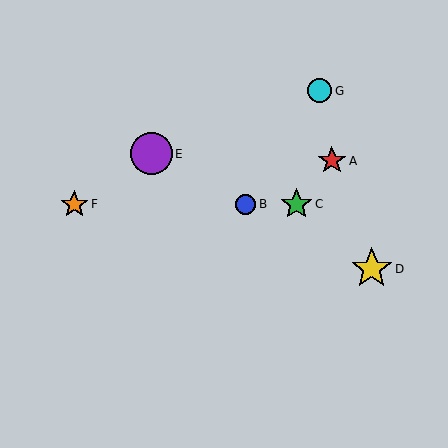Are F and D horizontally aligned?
No, F is at y≈204 and D is at y≈269.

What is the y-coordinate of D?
Object D is at y≈269.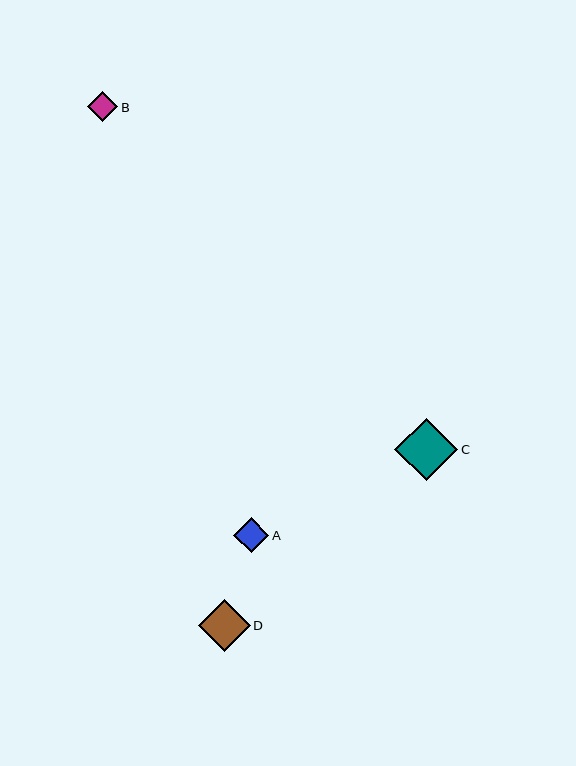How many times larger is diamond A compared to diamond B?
Diamond A is approximately 1.2 times the size of diamond B.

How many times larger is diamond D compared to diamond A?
Diamond D is approximately 1.5 times the size of diamond A.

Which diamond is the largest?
Diamond C is the largest with a size of approximately 63 pixels.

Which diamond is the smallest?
Diamond B is the smallest with a size of approximately 30 pixels.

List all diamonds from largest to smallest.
From largest to smallest: C, D, A, B.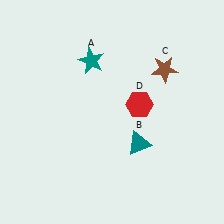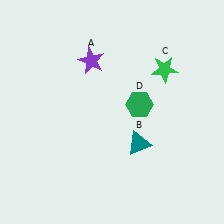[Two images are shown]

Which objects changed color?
A changed from teal to purple. C changed from brown to green. D changed from red to green.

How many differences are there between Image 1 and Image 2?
There are 3 differences between the two images.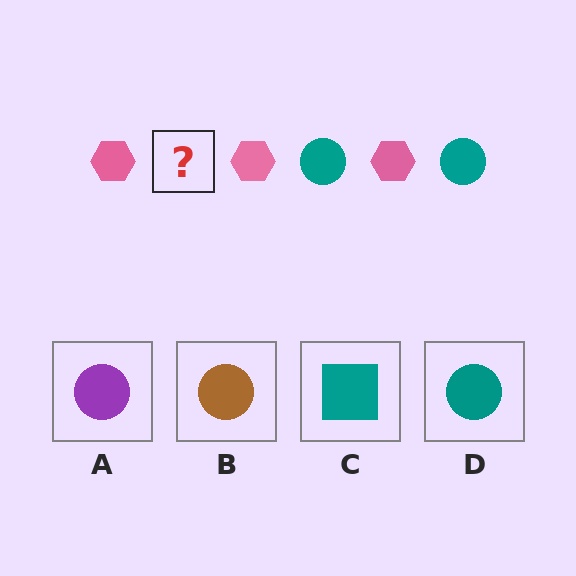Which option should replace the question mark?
Option D.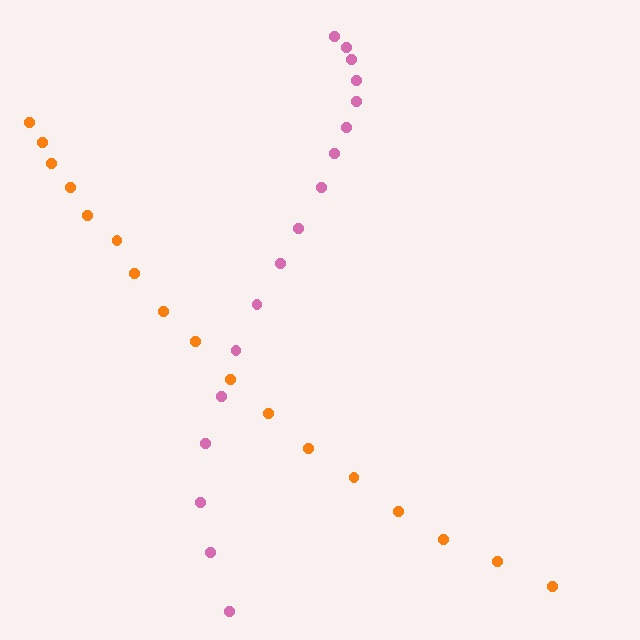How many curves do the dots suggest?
There are 2 distinct paths.